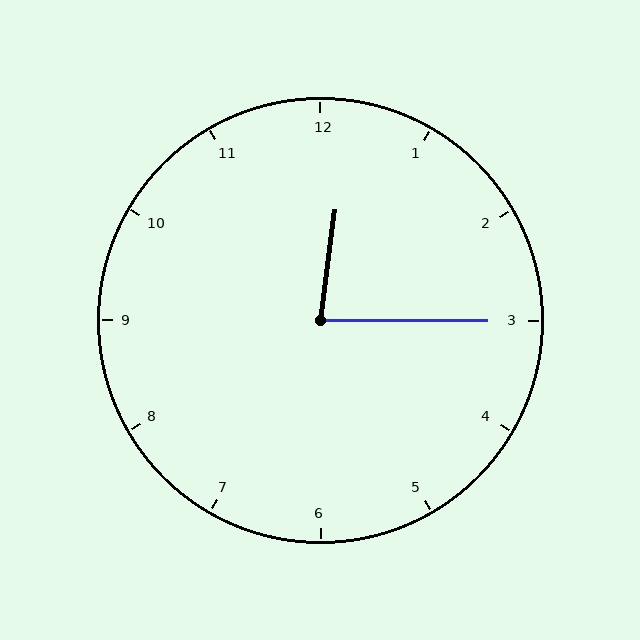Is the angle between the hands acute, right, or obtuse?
It is acute.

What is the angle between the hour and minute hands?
Approximately 82 degrees.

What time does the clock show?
12:15.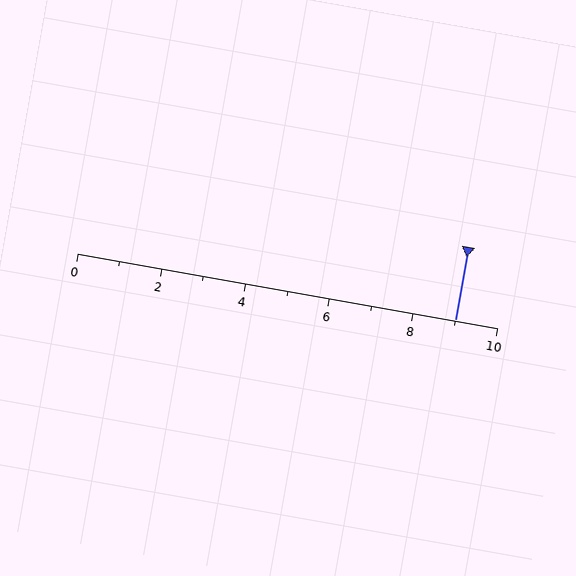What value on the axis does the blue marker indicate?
The marker indicates approximately 9.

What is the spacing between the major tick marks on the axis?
The major ticks are spaced 2 apart.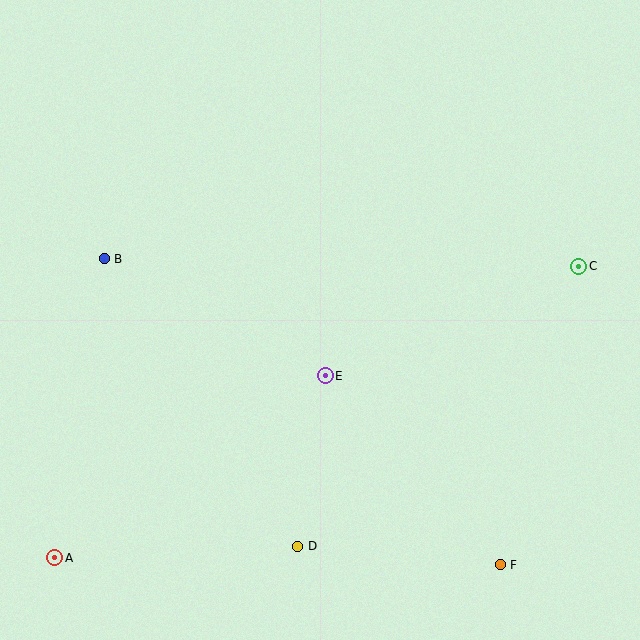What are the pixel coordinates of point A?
Point A is at (55, 558).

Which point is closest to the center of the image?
Point E at (325, 376) is closest to the center.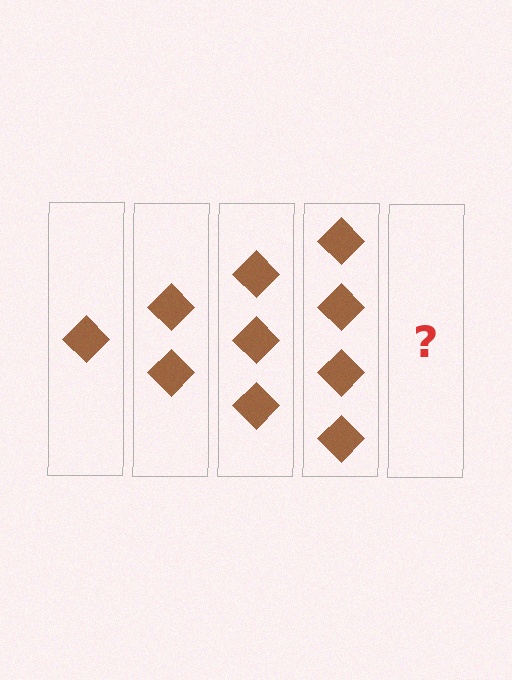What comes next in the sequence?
The next element should be 5 diamonds.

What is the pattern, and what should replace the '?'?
The pattern is that each step adds one more diamond. The '?' should be 5 diamonds.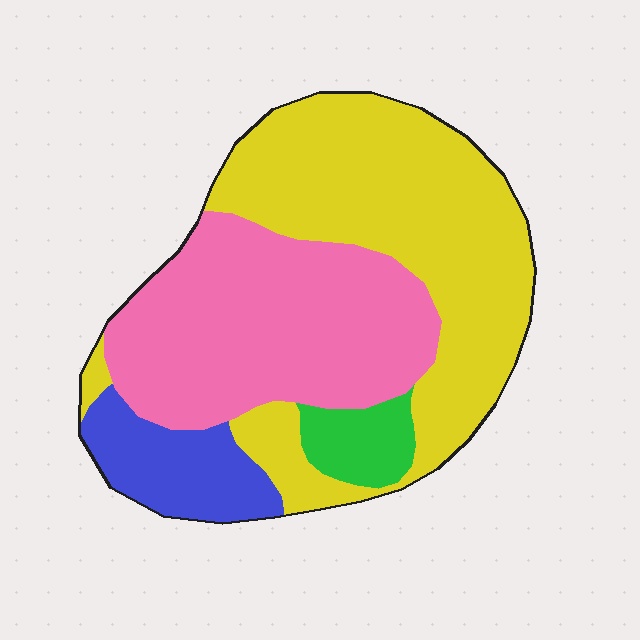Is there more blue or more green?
Blue.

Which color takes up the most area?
Yellow, at roughly 45%.